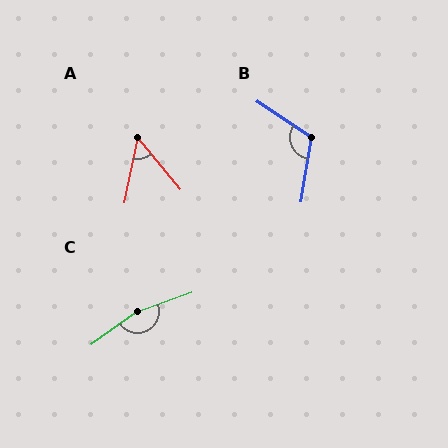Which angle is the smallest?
A, at approximately 51 degrees.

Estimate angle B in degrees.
Approximately 115 degrees.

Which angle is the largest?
C, at approximately 164 degrees.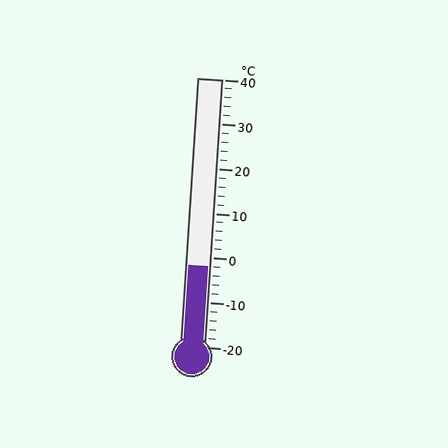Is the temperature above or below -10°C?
The temperature is above -10°C.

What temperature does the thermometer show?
The thermometer shows approximately -2°C.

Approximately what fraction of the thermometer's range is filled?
The thermometer is filled to approximately 30% of its range.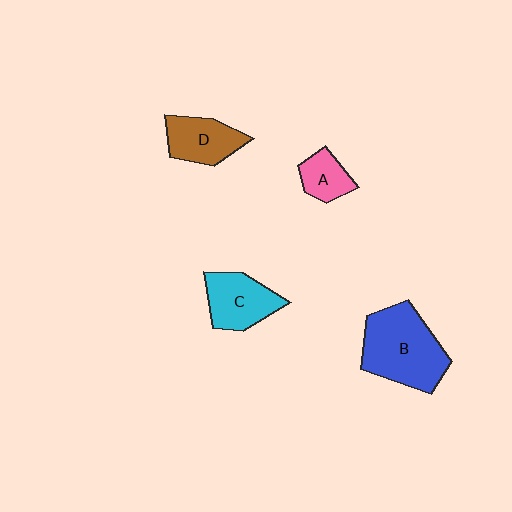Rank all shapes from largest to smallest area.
From largest to smallest: B (blue), C (cyan), D (brown), A (pink).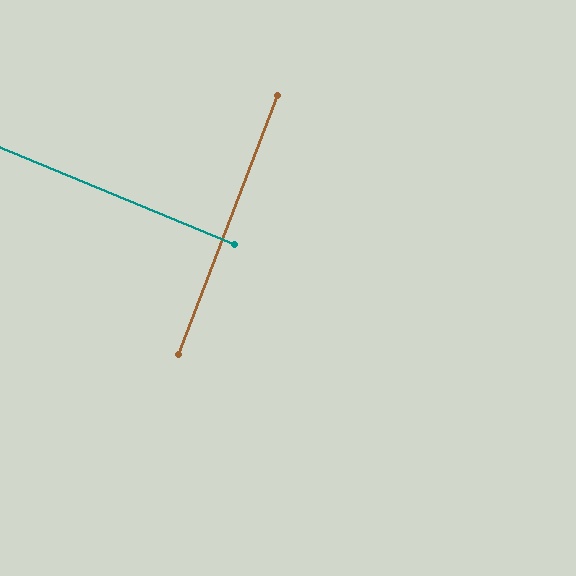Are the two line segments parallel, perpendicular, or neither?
Perpendicular — they meet at approximately 89°.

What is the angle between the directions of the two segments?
Approximately 89 degrees.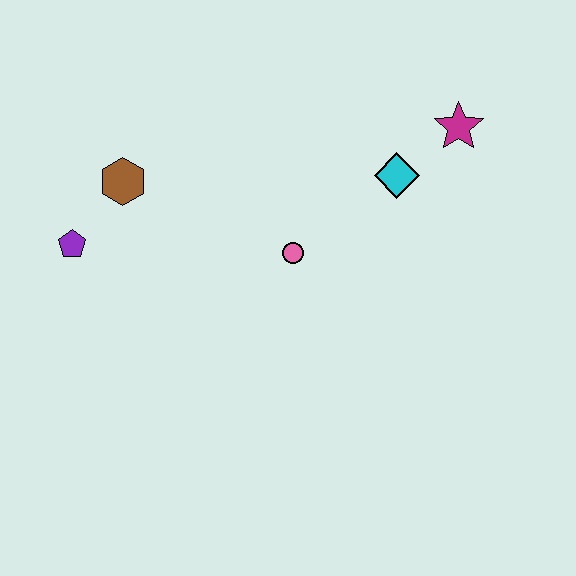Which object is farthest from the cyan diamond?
The purple pentagon is farthest from the cyan diamond.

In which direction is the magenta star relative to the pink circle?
The magenta star is to the right of the pink circle.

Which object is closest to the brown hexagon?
The purple pentagon is closest to the brown hexagon.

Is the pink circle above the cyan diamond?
No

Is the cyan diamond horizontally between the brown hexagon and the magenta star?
Yes